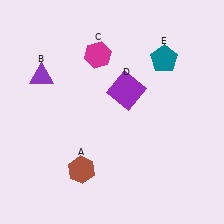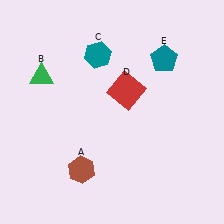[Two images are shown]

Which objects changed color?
B changed from purple to green. C changed from magenta to teal. D changed from purple to red.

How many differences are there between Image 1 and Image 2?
There are 3 differences between the two images.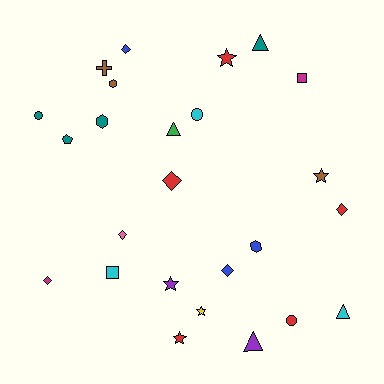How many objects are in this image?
There are 25 objects.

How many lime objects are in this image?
There are no lime objects.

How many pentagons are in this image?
There is 1 pentagon.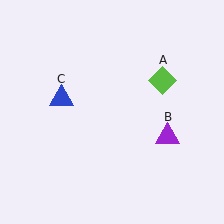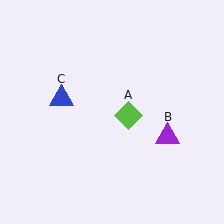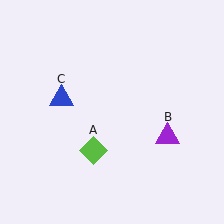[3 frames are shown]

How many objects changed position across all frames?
1 object changed position: lime diamond (object A).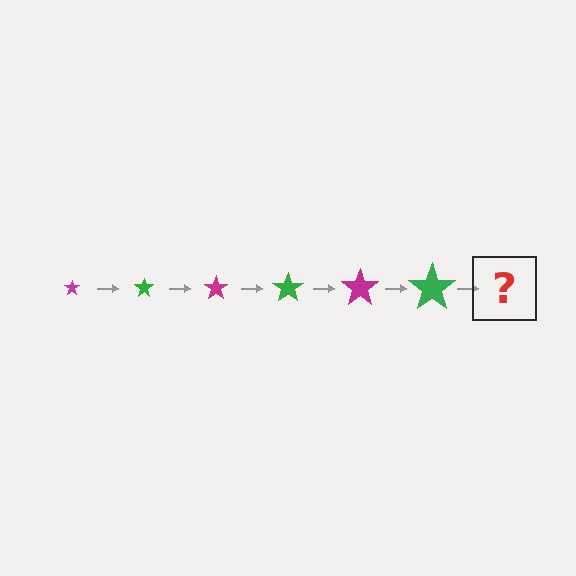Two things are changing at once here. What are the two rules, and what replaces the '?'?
The two rules are that the star grows larger each step and the color cycles through magenta and green. The '?' should be a magenta star, larger than the previous one.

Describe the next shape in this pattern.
It should be a magenta star, larger than the previous one.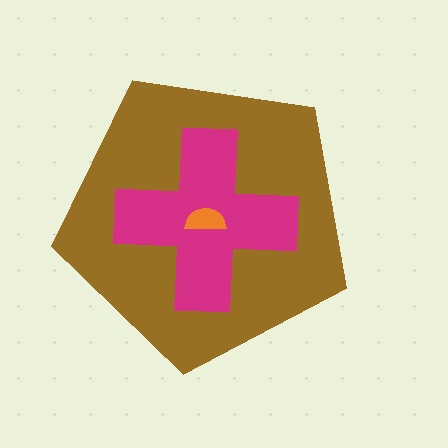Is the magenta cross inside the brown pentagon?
Yes.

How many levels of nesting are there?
3.